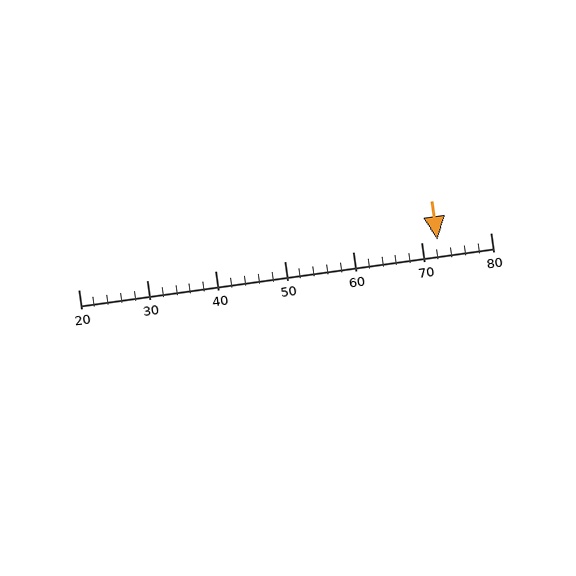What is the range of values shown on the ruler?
The ruler shows values from 20 to 80.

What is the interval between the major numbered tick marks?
The major tick marks are spaced 10 units apart.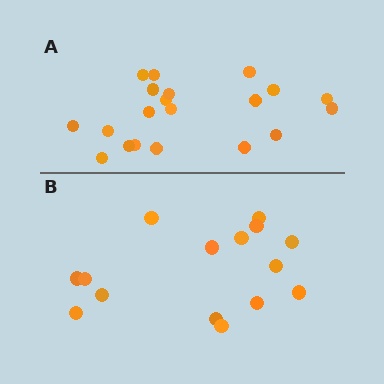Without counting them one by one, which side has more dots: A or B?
Region A (the top region) has more dots.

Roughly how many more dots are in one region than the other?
Region A has about 5 more dots than region B.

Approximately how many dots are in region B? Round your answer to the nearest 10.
About 20 dots. (The exact count is 15, which rounds to 20.)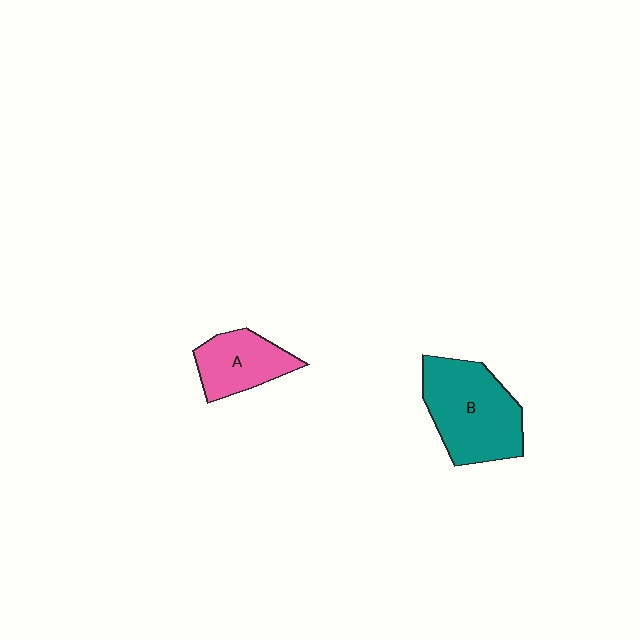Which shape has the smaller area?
Shape A (pink).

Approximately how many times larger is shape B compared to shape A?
Approximately 1.7 times.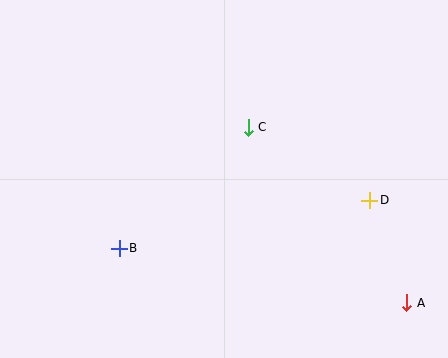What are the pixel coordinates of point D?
Point D is at (370, 200).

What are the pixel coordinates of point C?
Point C is at (248, 127).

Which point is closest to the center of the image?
Point C at (248, 127) is closest to the center.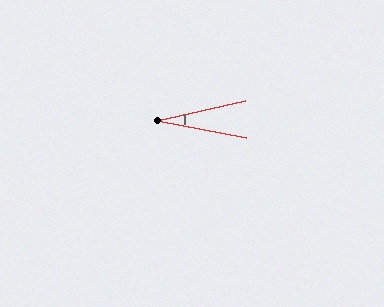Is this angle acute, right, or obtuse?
It is acute.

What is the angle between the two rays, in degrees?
Approximately 23 degrees.